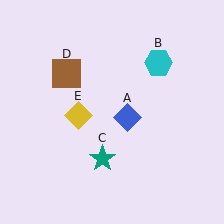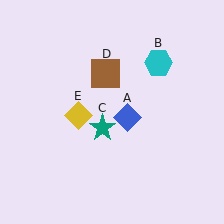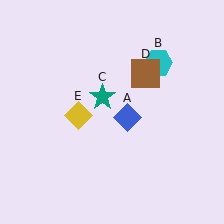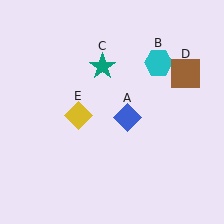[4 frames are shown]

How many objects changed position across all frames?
2 objects changed position: teal star (object C), brown square (object D).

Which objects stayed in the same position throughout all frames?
Blue diamond (object A) and cyan hexagon (object B) and yellow diamond (object E) remained stationary.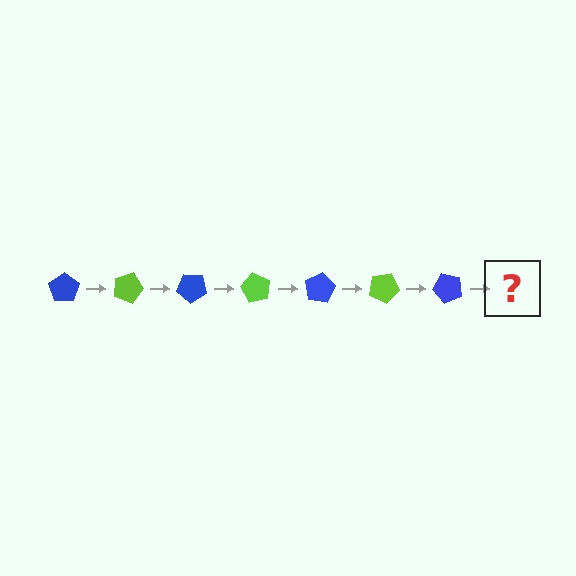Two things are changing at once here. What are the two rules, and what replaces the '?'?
The two rules are that it rotates 20 degrees each step and the color cycles through blue and lime. The '?' should be a lime pentagon, rotated 140 degrees from the start.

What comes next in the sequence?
The next element should be a lime pentagon, rotated 140 degrees from the start.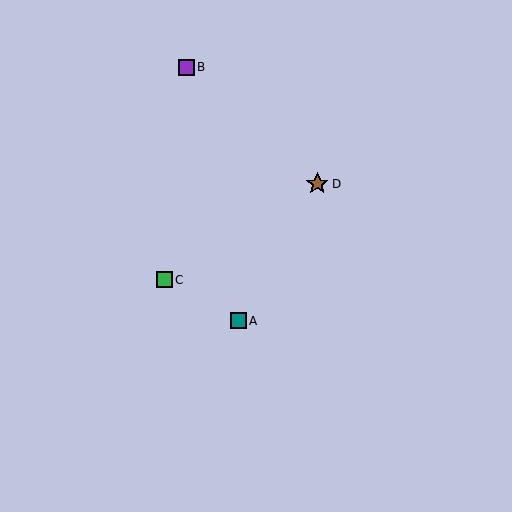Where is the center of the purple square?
The center of the purple square is at (186, 67).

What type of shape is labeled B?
Shape B is a purple square.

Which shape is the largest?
The brown star (labeled D) is the largest.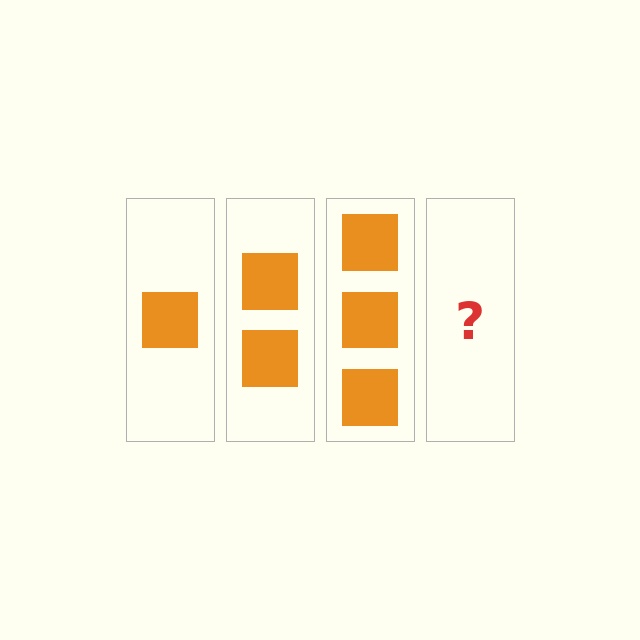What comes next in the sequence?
The next element should be 4 squares.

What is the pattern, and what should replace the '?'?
The pattern is that each step adds one more square. The '?' should be 4 squares.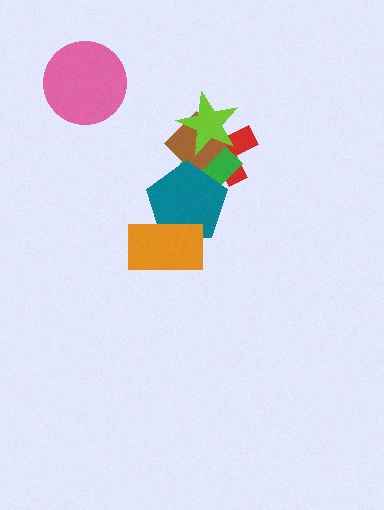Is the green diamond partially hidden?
Yes, it is partially covered by another shape.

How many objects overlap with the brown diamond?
4 objects overlap with the brown diamond.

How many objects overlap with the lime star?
3 objects overlap with the lime star.